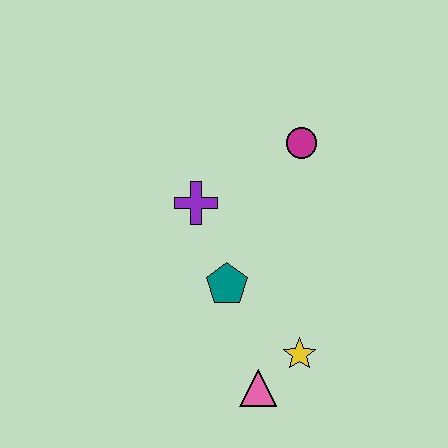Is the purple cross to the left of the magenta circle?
Yes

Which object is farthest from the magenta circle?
The pink triangle is farthest from the magenta circle.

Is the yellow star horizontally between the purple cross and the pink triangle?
No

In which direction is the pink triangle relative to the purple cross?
The pink triangle is below the purple cross.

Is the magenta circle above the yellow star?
Yes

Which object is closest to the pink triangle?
The yellow star is closest to the pink triangle.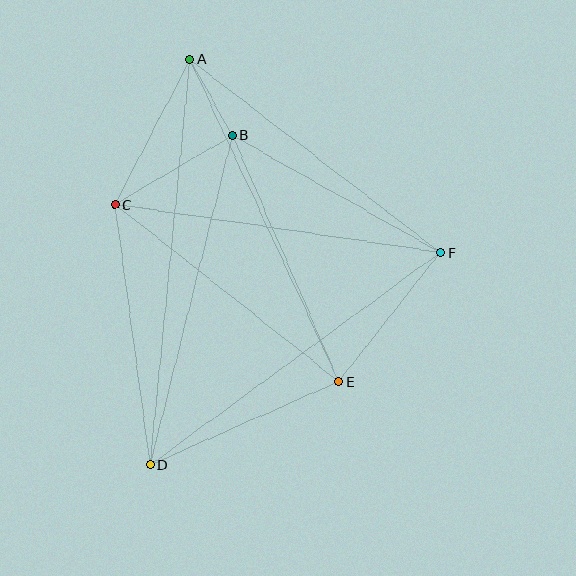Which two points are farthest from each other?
Points A and D are farthest from each other.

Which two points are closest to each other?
Points A and B are closest to each other.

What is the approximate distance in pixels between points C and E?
The distance between C and E is approximately 286 pixels.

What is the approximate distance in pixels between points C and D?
The distance between C and D is approximately 263 pixels.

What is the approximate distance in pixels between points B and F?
The distance between B and F is approximately 239 pixels.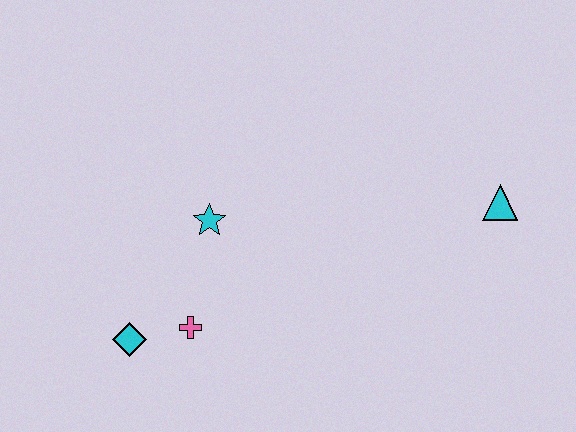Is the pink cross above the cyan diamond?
Yes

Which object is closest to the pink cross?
The cyan diamond is closest to the pink cross.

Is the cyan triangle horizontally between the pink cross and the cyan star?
No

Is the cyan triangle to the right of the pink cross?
Yes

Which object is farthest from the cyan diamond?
The cyan triangle is farthest from the cyan diamond.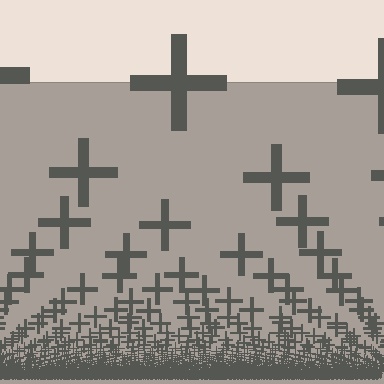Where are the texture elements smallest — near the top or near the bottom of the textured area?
Near the bottom.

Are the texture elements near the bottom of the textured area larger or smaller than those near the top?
Smaller. The gradient is inverted — elements near the bottom are smaller and denser.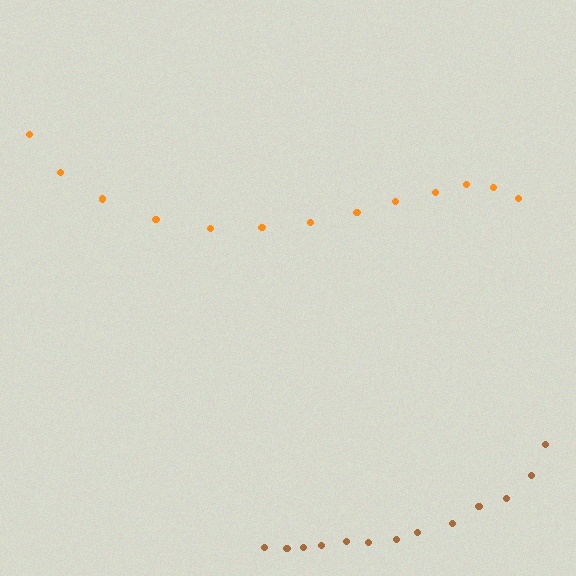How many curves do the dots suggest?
There are 2 distinct paths.